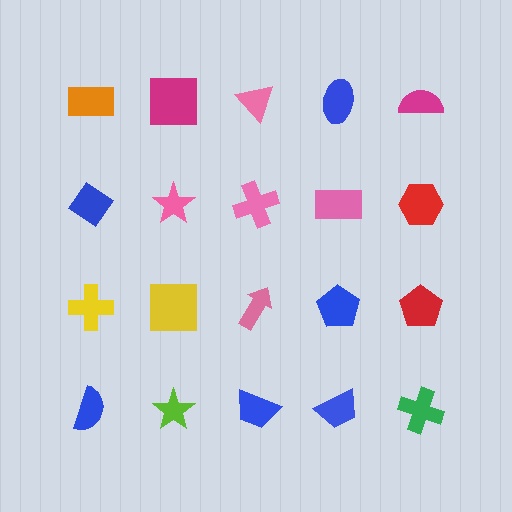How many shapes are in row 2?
5 shapes.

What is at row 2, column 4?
A pink rectangle.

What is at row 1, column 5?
A magenta semicircle.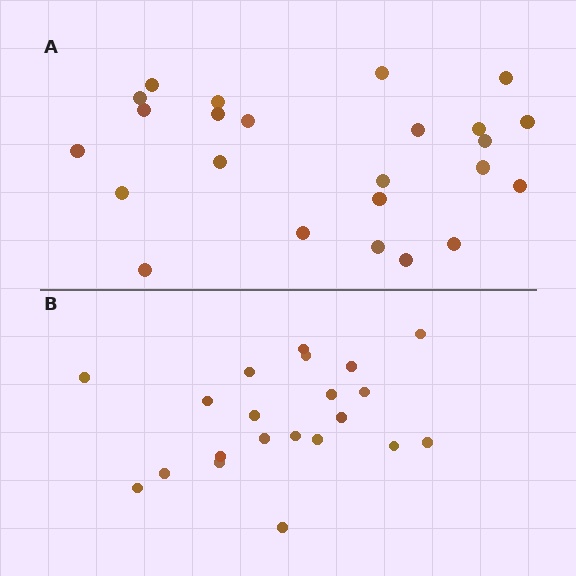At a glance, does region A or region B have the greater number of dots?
Region A (the top region) has more dots.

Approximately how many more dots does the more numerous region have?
Region A has just a few more — roughly 2 or 3 more dots than region B.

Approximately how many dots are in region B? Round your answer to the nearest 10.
About 20 dots. (The exact count is 21, which rounds to 20.)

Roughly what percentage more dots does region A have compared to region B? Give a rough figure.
About 15% more.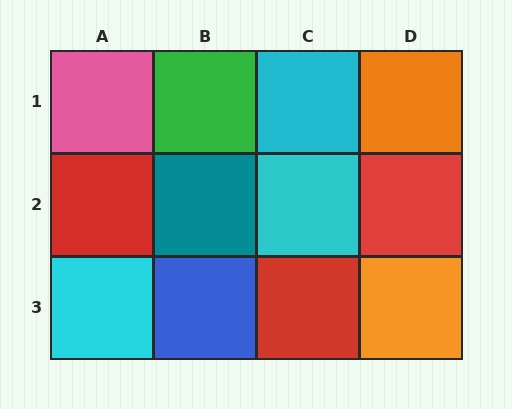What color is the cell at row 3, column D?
Orange.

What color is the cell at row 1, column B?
Green.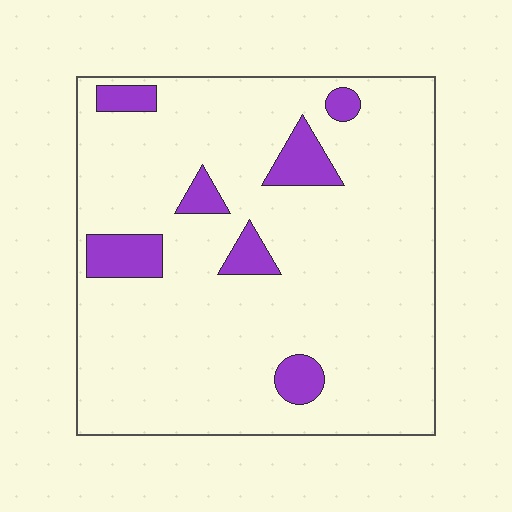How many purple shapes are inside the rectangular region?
7.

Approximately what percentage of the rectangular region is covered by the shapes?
Approximately 10%.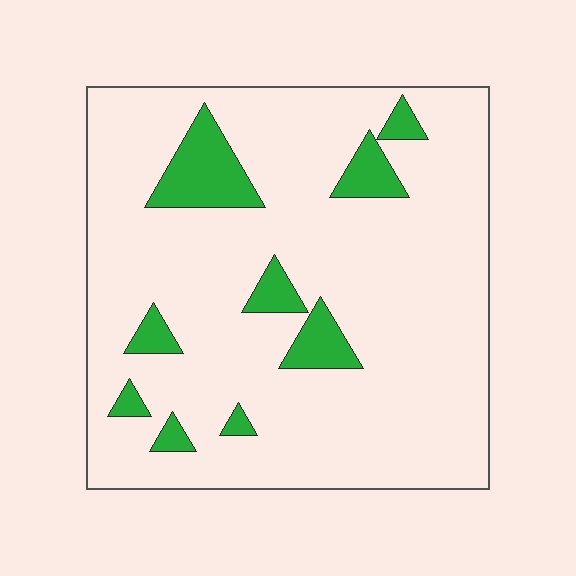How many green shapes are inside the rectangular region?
9.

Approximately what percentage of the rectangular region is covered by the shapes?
Approximately 10%.